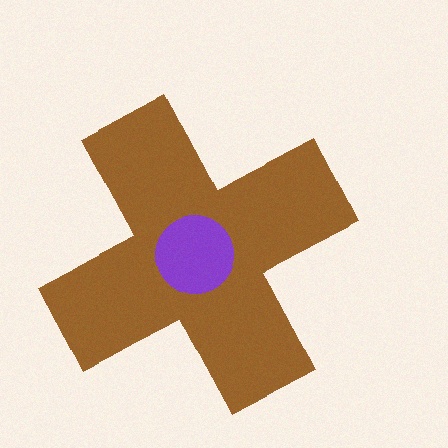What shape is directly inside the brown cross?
The purple circle.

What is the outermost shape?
The brown cross.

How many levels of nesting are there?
2.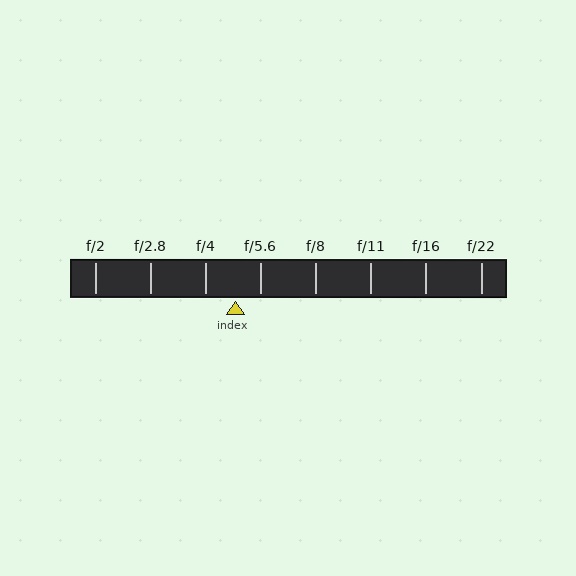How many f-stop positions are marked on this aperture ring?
There are 8 f-stop positions marked.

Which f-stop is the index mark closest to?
The index mark is closest to f/5.6.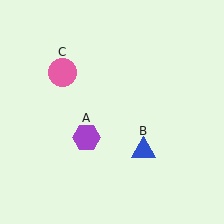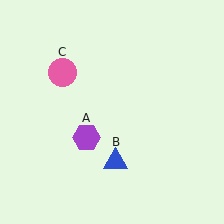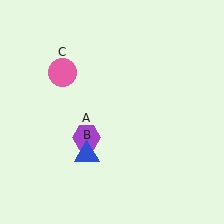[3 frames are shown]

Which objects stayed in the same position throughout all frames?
Purple hexagon (object A) and pink circle (object C) remained stationary.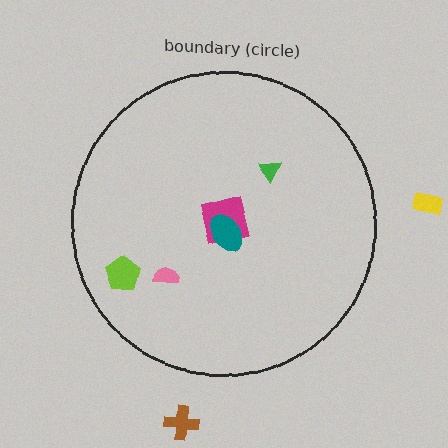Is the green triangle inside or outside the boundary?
Inside.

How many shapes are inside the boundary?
5 inside, 2 outside.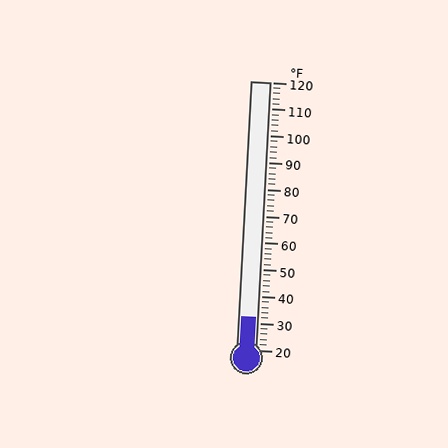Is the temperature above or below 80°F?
The temperature is below 80°F.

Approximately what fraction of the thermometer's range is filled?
The thermometer is filled to approximately 10% of its range.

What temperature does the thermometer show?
The thermometer shows approximately 32°F.